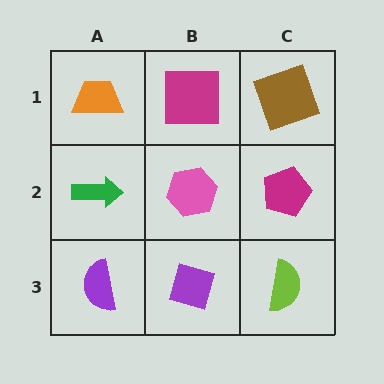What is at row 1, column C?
A brown square.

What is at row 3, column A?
A purple semicircle.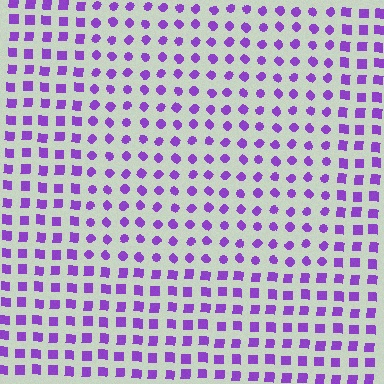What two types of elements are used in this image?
The image uses circles inside the rectangle region and squares outside it.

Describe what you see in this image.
The image is filled with small purple elements arranged in a uniform grid. A rectangle-shaped region contains circles, while the surrounding area contains squares. The boundary is defined purely by the change in element shape.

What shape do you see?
I see a rectangle.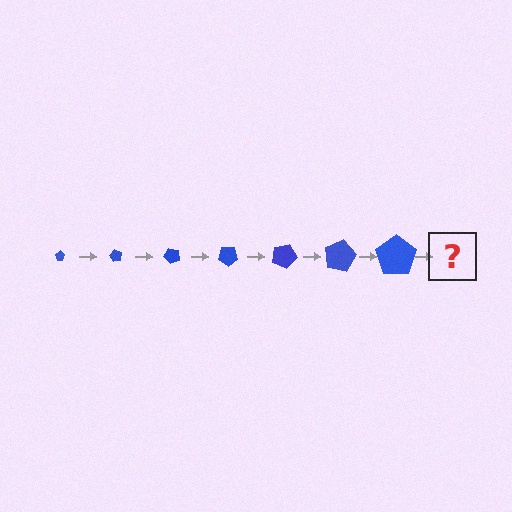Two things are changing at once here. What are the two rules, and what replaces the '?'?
The two rules are that the pentagon grows larger each step and it rotates 60 degrees each step. The '?' should be a pentagon, larger than the previous one and rotated 420 degrees from the start.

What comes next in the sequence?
The next element should be a pentagon, larger than the previous one and rotated 420 degrees from the start.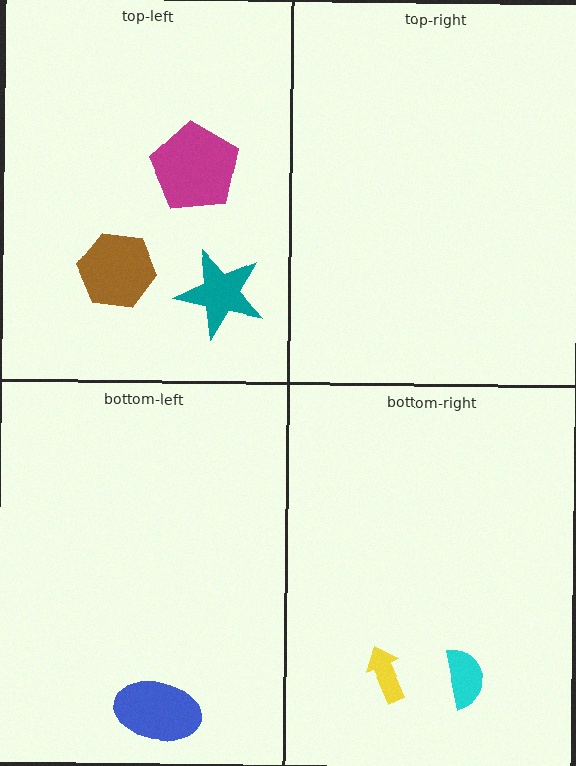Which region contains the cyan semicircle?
The bottom-right region.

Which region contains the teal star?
The top-left region.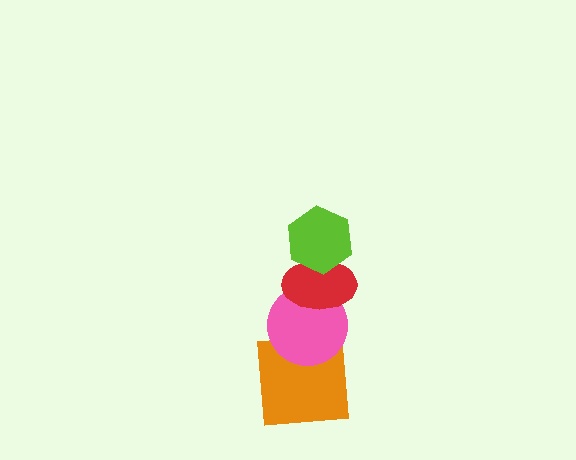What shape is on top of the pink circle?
The red ellipse is on top of the pink circle.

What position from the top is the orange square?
The orange square is 4th from the top.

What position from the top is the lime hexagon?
The lime hexagon is 1st from the top.